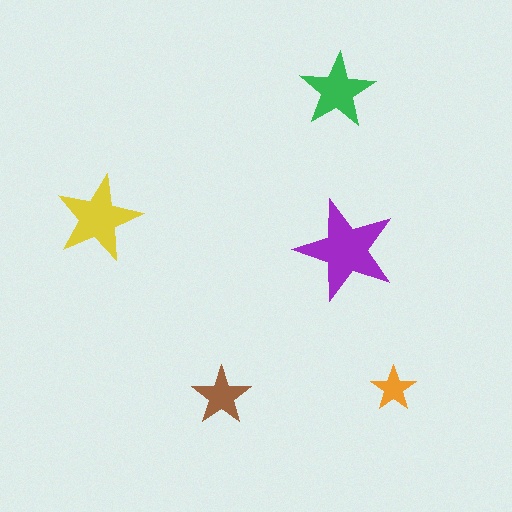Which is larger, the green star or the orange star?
The green one.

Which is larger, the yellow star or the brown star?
The yellow one.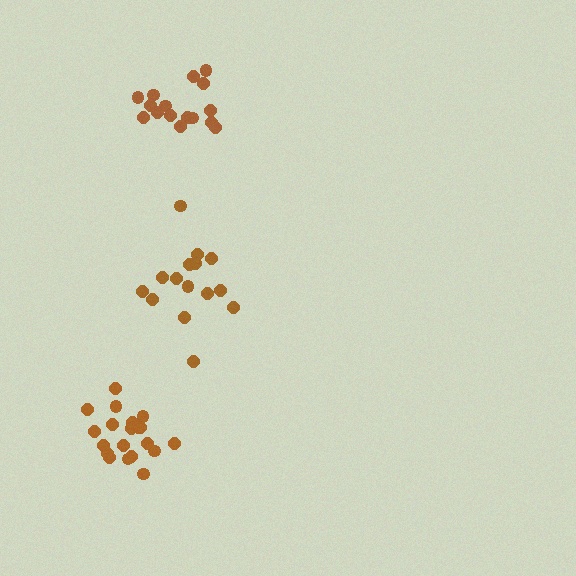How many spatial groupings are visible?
There are 3 spatial groupings.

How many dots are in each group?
Group 1: 15 dots, Group 2: 20 dots, Group 3: 16 dots (51 total).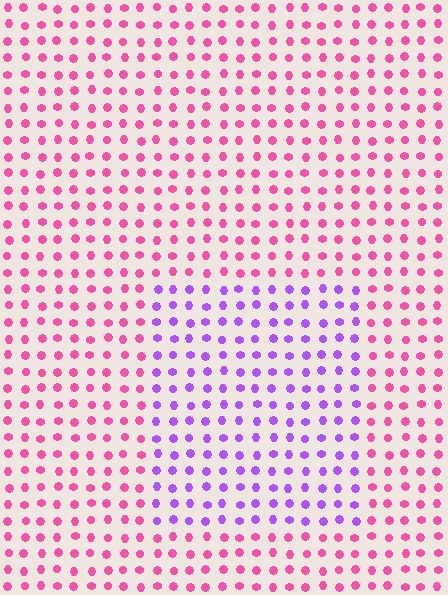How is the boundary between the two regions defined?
The boundary is defined purely by a slight shift in hue (about 52 degrees). Spacing, size, and orientation are identical on both sides.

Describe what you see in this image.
The image is filled with small pink elements in a uniform arrangement. A rectangle-shaped region is visible where the elements are tinted to a slightly different hue, forming a subtle color boundary.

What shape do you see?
I see a rectangle.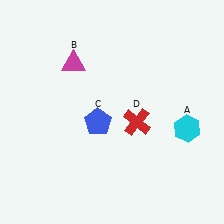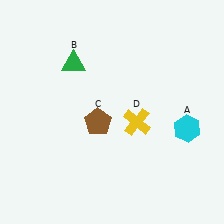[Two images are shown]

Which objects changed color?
B changed from magenta to green. C changed from blue to brown. D changed from red to yellow.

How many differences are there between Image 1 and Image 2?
There are 3 differences between the two images.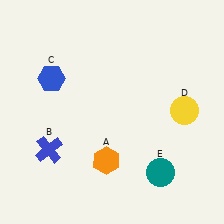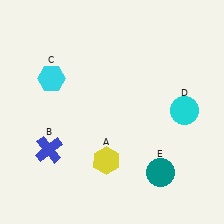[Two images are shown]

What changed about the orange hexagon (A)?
In Image 1, A is orange. In Image 2, it changed to yellow.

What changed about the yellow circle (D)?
In Image 1, D is yellow. In Image 2, it changed to cyan.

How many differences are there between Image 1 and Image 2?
There are 3 differences between the two images.